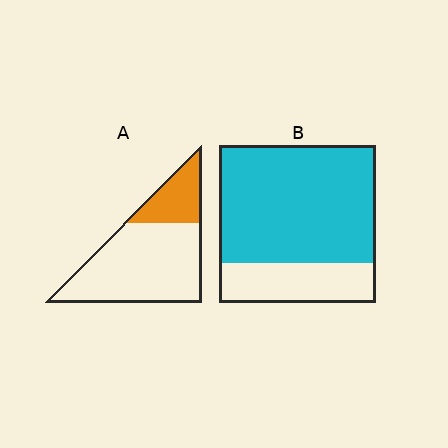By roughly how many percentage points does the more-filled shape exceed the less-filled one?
By roughly 50 percentage points (B over A).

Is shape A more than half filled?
No.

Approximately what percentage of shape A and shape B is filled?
A is approximately 25% and B is approximately 75%.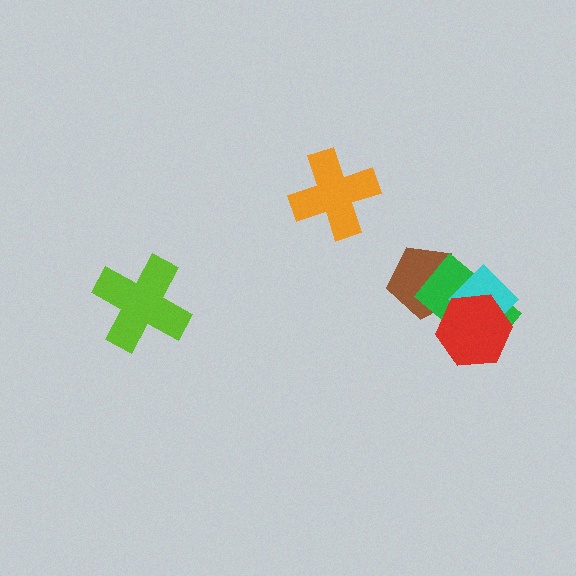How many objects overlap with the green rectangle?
3 objects overlap with the green rectangle.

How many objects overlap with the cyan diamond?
3 objects overlap with the cyan diamond.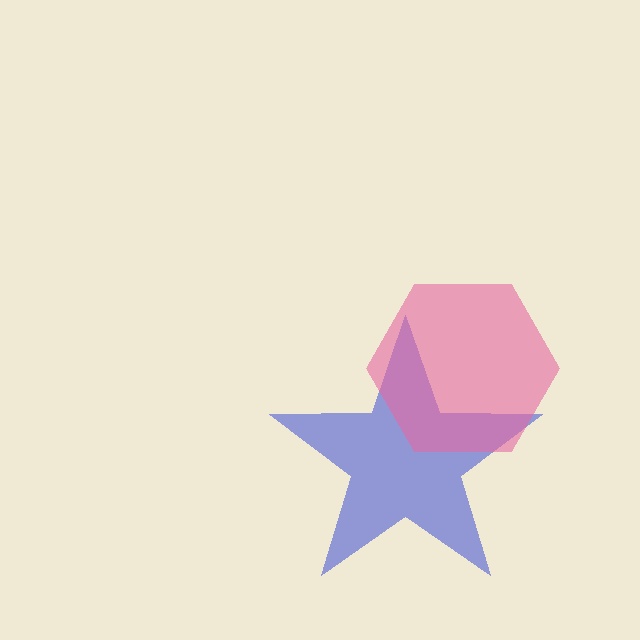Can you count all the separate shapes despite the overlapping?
Yes, there are 2 separate shapes.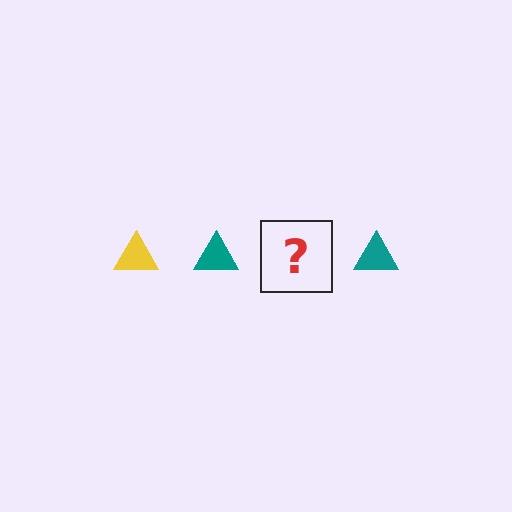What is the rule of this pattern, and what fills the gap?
The rule is that the pattern cycles through yellow, teal triangles. The gap should be filled with a yellow triangle.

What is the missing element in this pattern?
The missing element is a yellow triangle.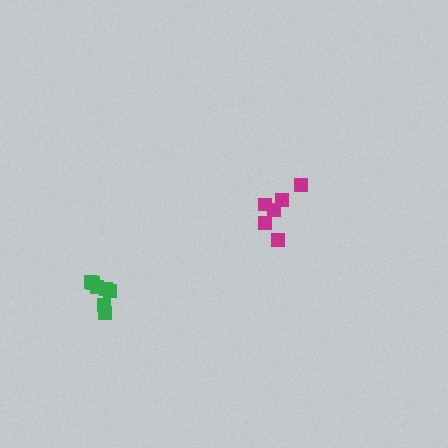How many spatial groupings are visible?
There are 2 spatial groupings.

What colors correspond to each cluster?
The clusters are colored: magenta, green.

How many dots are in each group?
Group 1: 6 dots, Group 2: 7 dots (13 total).